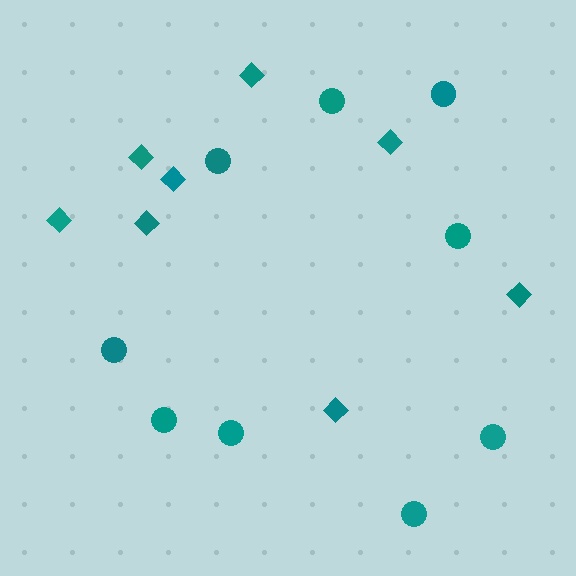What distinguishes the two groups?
There are 2 groups: one group of diamonds (8) and one group of circles (9).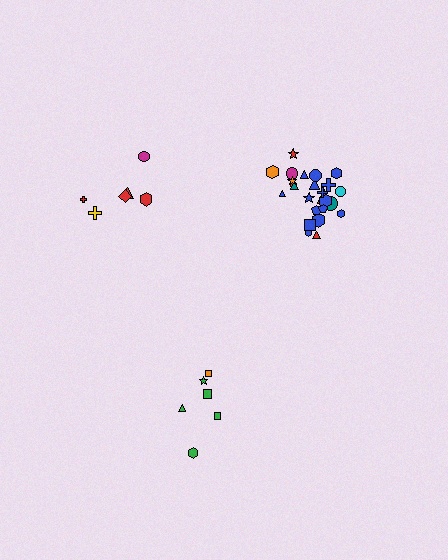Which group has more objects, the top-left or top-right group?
The top-right group.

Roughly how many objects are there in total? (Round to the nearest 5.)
Roughly 35 objects in total.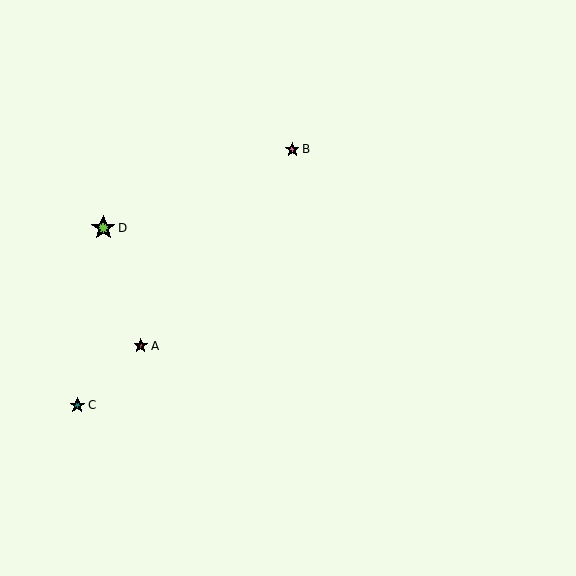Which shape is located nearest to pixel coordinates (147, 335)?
The red star (labeled A) at (141, 346) is nearest to that location.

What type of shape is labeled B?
Shape B is a pink star.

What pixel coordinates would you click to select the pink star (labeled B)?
Click at (292, 149) to select the pink star B.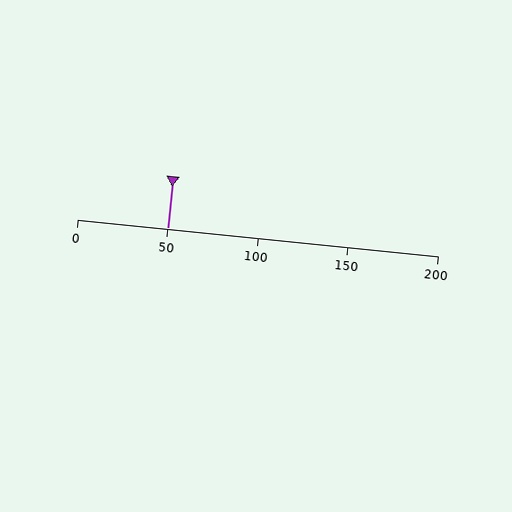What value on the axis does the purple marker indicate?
The marker indicates approximately 50.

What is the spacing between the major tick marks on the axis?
The major ticks are spaced 50 apart.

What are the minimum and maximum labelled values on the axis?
The axis runs from 0 to 200.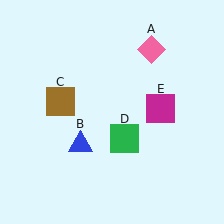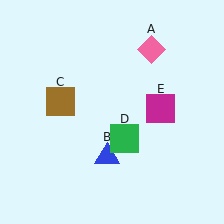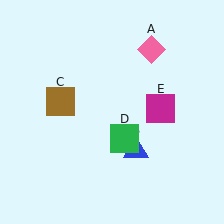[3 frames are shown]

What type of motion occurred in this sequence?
The blue triangle (object B) rotated counterclockwise around the center of the scene.